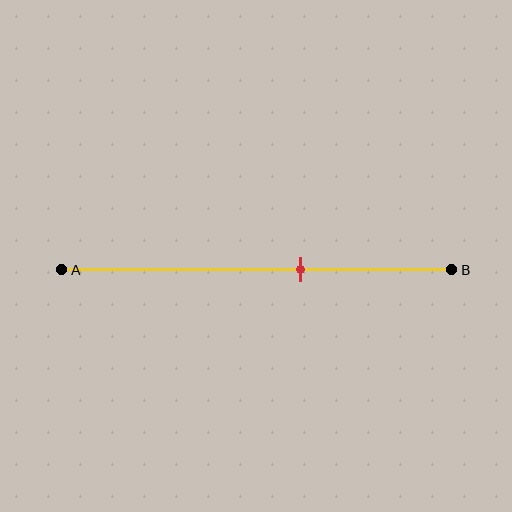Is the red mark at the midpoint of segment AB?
No, the mark is at about 60% from A, not at the 50% midpoint.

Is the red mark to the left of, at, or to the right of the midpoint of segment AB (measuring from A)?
The red mark is to the right of the midpoint of segment AB.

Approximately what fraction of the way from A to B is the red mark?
The red mark is approximately 60% of the way from A to B.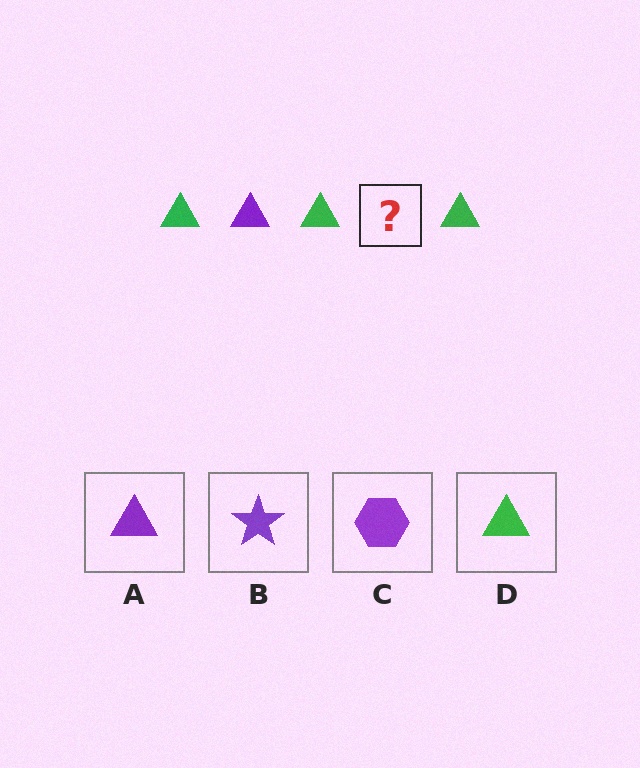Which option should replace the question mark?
Option A.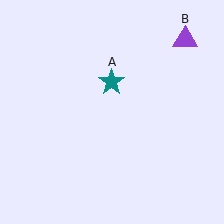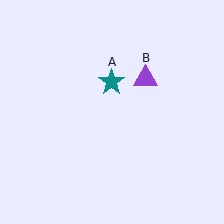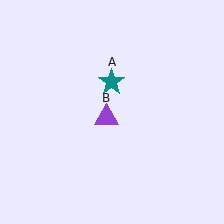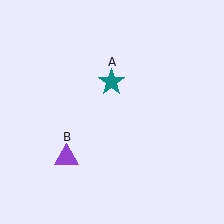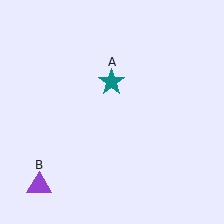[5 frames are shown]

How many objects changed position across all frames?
1 object changed position: purple triangle (object B).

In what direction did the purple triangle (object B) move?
The purple triangle (object B) moved down and to the left.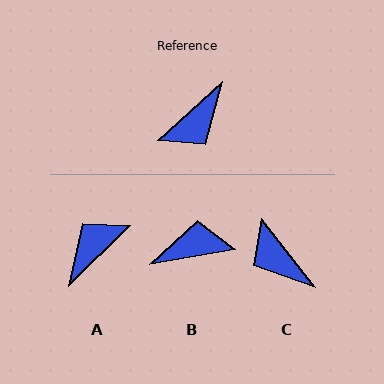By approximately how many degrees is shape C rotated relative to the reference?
Approximately 95 degrees clockwise.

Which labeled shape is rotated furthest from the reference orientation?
A, about 178 degrees away.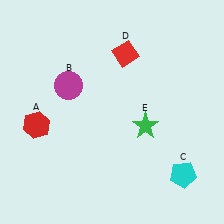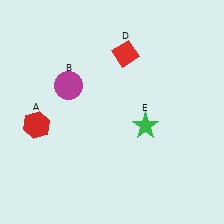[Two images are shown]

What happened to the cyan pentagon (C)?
The cyan pentagon (C) was removed in Image 2. It was in the bottom-right area of Image 1.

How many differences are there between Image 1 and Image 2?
There is 1 difference between the two images.